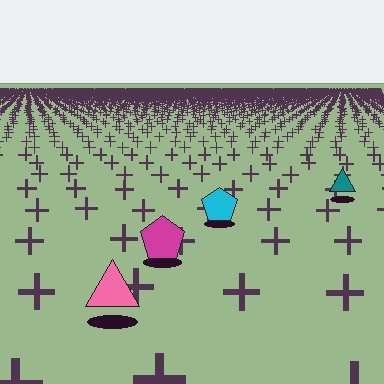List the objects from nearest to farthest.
From nearest to farthest: the pink triangle, the magenta pentagon, the cyan pentagon, the teal triangle.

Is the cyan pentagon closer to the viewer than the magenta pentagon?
No. The magenta pentagon is closer — you can tell from the texture gradient: the ground texture is coarser near it.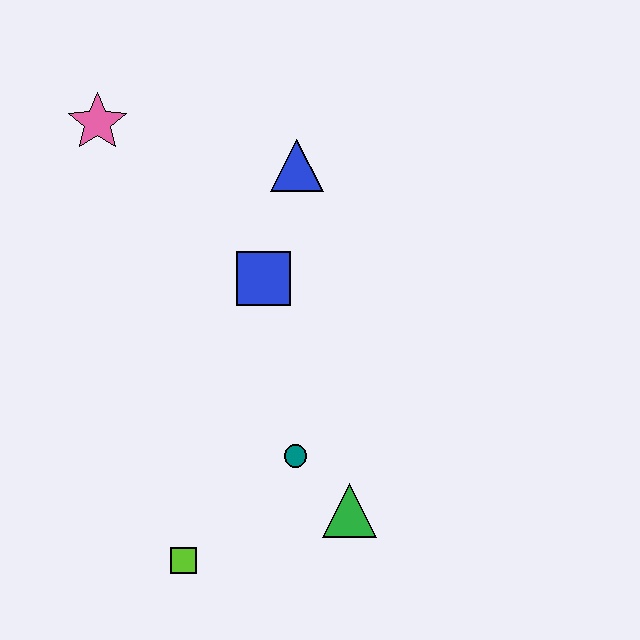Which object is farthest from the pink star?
The green triangle is farthest from the pink star.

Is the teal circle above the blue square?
No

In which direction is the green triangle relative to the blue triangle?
The green triangle is below the blue triangle.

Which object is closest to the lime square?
The teal circle is closest to the lime square.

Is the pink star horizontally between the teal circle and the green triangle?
No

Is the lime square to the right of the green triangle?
No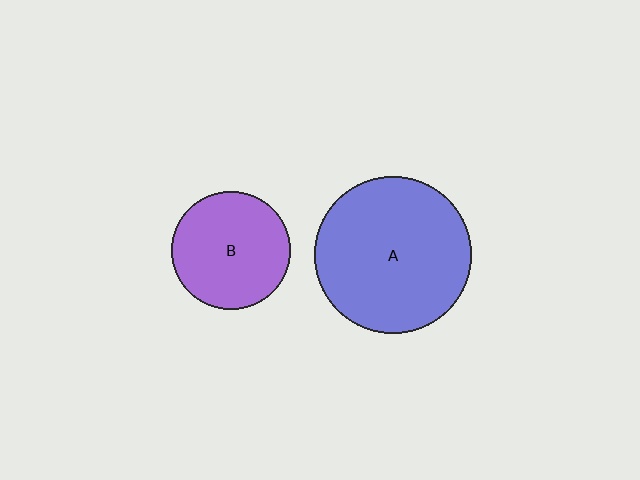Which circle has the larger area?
Circle A (blue).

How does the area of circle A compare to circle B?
Approximately 1.7 times.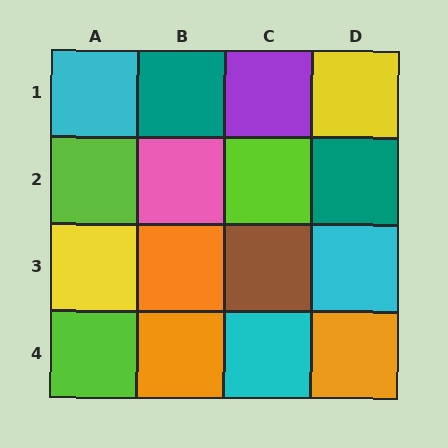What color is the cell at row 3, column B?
Orange.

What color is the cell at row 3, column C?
Brown.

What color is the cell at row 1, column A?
Cyan.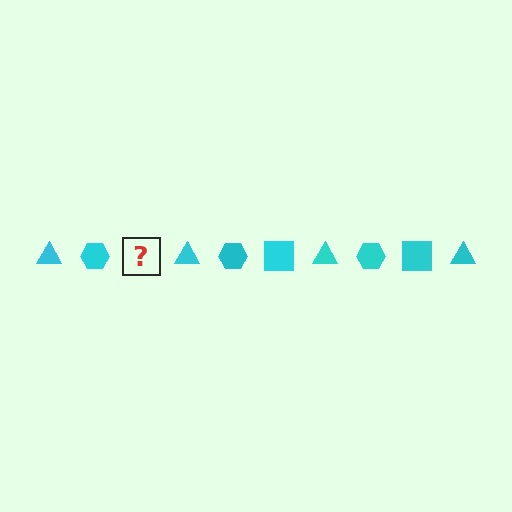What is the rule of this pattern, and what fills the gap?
The rule is that the pattern cycles through triangle, hexagon, square shapes in cyan. The gap should be filled with a cyan square.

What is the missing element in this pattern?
The missing element is a cyan square.